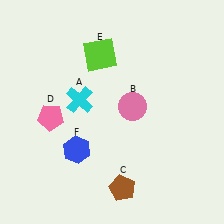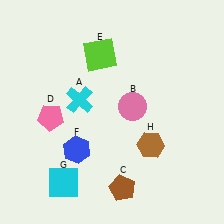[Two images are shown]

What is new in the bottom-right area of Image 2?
A brown hexagon (H) was added in the bottom-right area of Image 2.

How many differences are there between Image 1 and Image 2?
There are 2 differences between the two images.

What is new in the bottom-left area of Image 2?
A cyan square (G) was added in the bottom-left area of Image 2.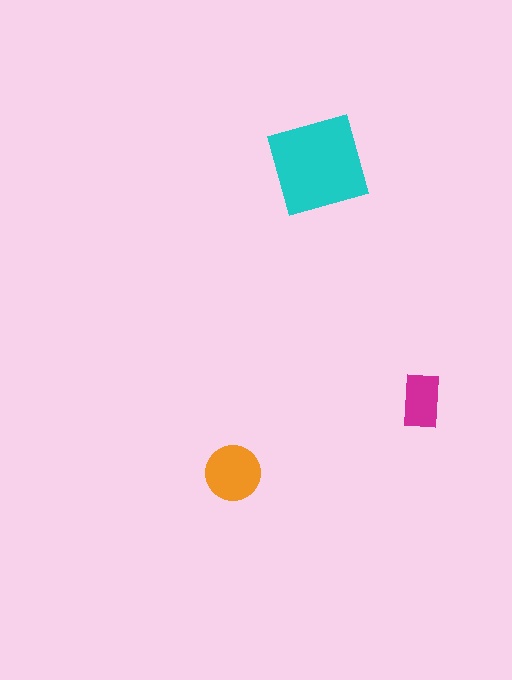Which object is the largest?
The cyan square.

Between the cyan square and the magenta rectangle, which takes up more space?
The cyan square.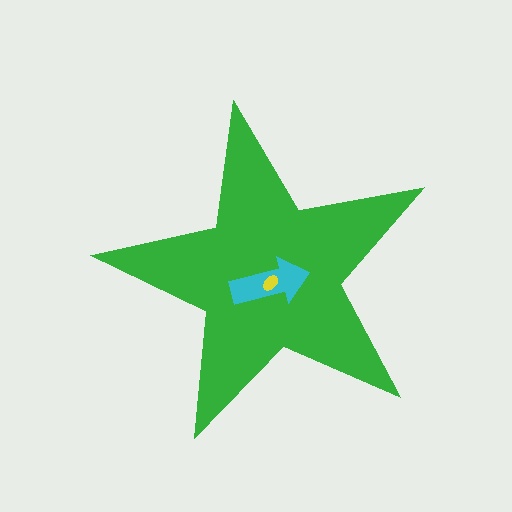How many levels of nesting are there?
3.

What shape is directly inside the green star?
The cyan arrow.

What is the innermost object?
The yellow ellipse.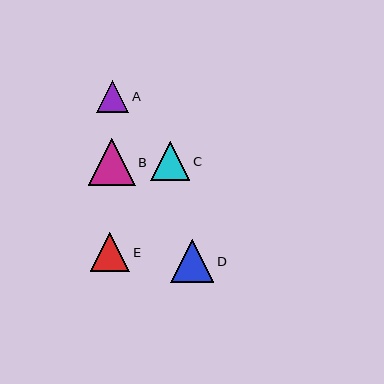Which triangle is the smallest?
Triangle A is the smallest with a size of approximately 32 pixels.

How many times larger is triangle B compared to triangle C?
Triangle B is approximately 1.2 times the size of triangle C.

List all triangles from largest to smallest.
From largest to smallest: B, D, E, C, A.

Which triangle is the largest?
Triangle B is the largest with a size of approximately 47 pixels.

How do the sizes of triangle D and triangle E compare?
Triangle D and triangle E are approximately the same size.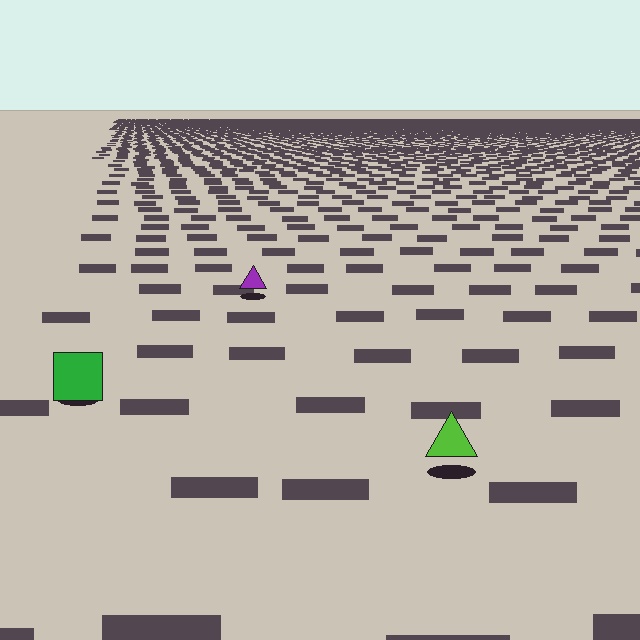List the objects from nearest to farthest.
From nearest to farthest: the lime triangle, the green square, the purple triangle.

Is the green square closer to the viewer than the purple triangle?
Yes. The green square is closer — you can tell from the texture gradient: the ground texture is coarser near it.